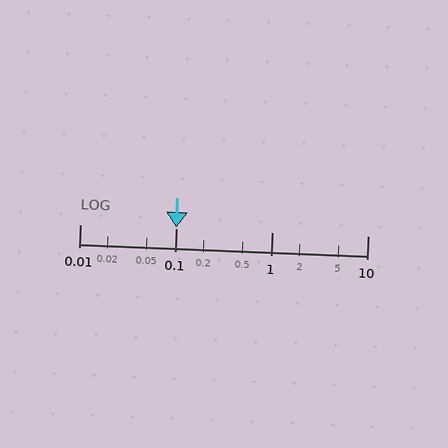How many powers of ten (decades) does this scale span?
The scale spans 3 decades, from 0.01 to 10.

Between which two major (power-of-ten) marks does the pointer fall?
The pointer is between 0.1 and 1.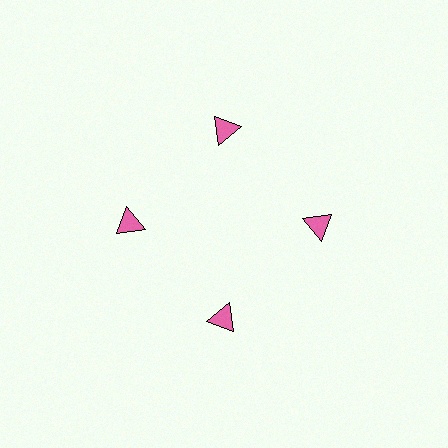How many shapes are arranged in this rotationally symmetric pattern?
There are 4 shapes, arranged in 4 groups of 1.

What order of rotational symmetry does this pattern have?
This pattern has 4-fold rotational symmetry.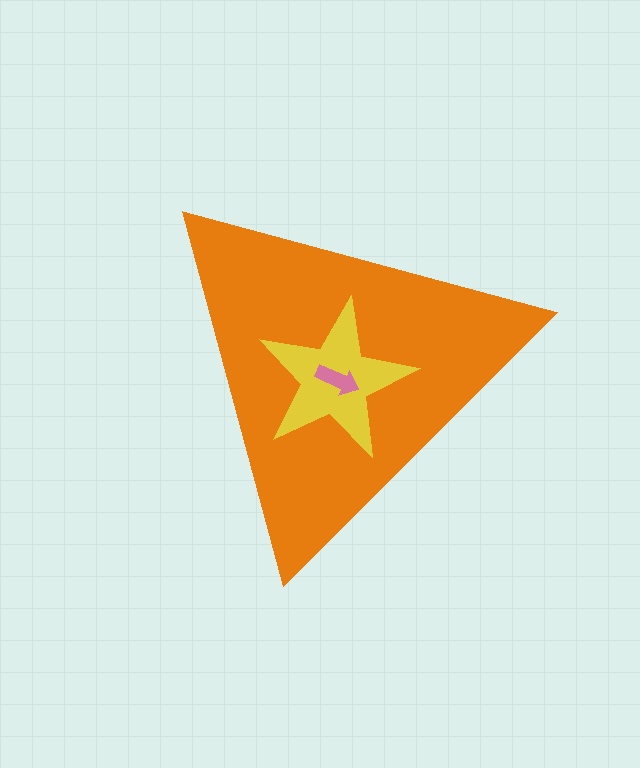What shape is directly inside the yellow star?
The pink arrow.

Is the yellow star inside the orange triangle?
Yes.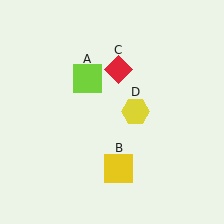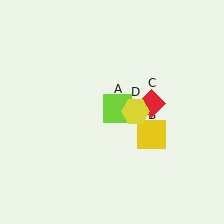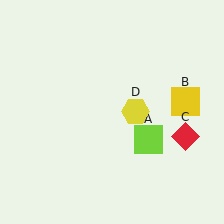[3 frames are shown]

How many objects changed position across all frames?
3 objects changed position: lime square (object A), yellow square (object B), red diamond (object C).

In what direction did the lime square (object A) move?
The lime square (object A) moved down and to the right.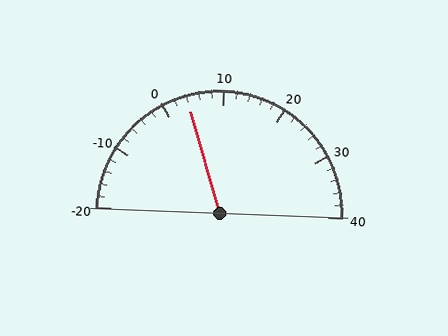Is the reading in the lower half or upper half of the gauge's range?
The reading is in the lower half of the range (-20 to 40).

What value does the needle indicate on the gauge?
The needle indicates approximately 4.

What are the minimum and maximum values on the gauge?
The gauge ranges from -20 to 40.